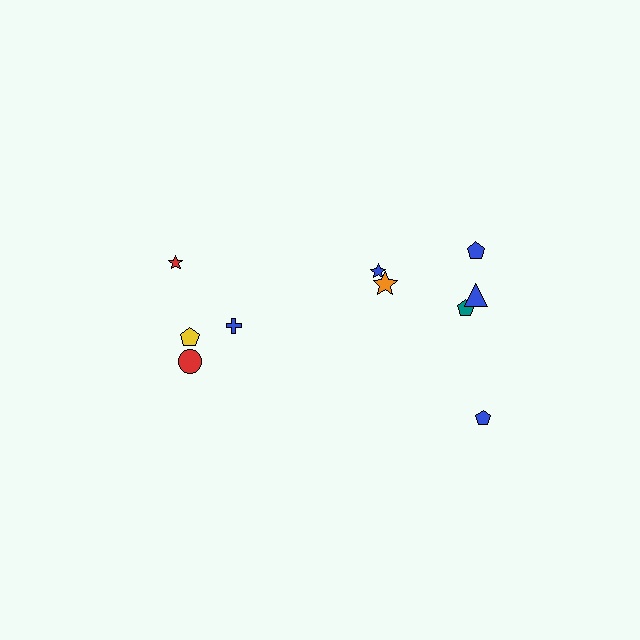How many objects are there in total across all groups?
There are 10 objects.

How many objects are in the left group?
There are 4 objects.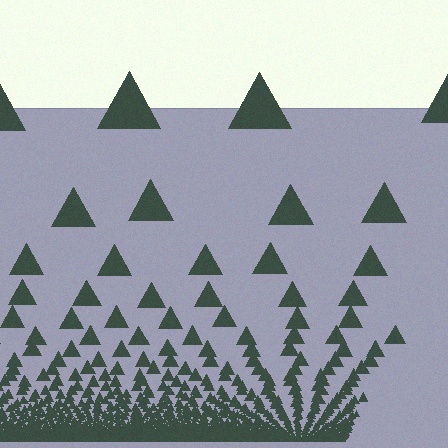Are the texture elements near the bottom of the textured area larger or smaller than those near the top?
Smaller. The gradient is inverted — elements near the bottom are smaller and denser.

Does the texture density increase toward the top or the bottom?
Density increases toward the bottom.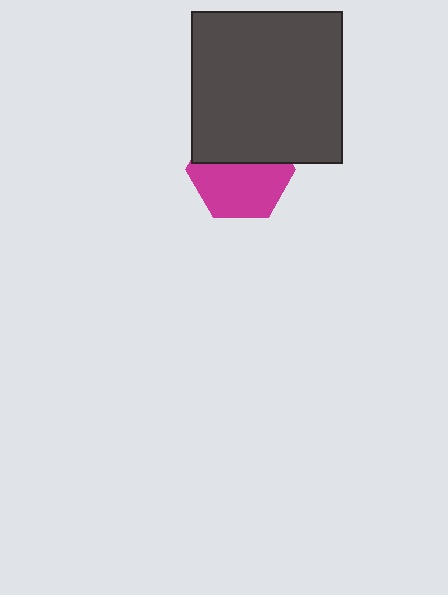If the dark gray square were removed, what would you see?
You would see the complete magenta hexagon.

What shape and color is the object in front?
The object in front is a dark gray square.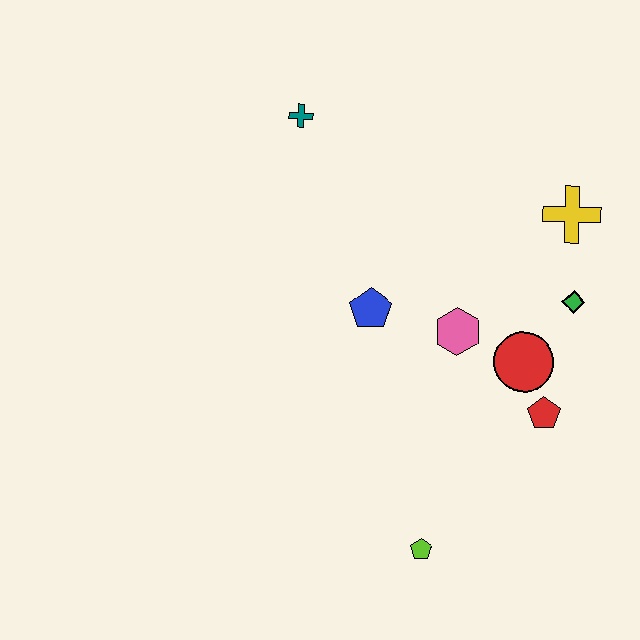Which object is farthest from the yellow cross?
The lime pentagon is farthest from the yellow cross.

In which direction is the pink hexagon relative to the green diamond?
The pink hexagon is to the left of the green diamond.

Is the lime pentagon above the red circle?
No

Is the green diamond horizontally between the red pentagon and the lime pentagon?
No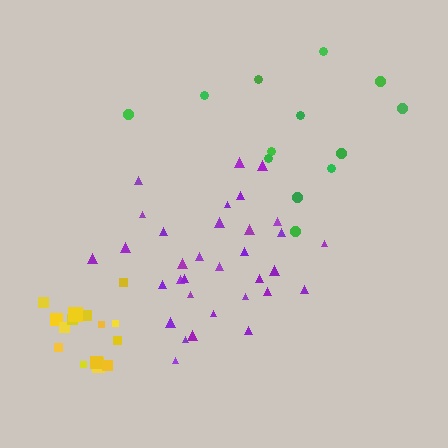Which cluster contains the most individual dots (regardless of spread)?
Purple (34).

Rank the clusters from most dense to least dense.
yellow, purple, green.